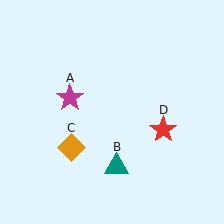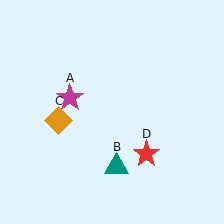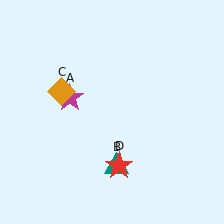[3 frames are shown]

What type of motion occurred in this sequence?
The orange diamond (object C), red star (object D) rotated clockwise around the center of the scene.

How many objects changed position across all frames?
2 objects changed position: orange diamond (object C), red star (object D).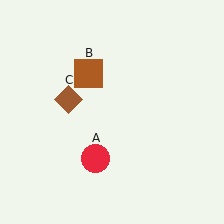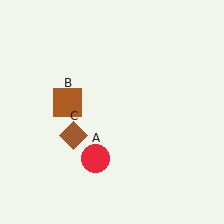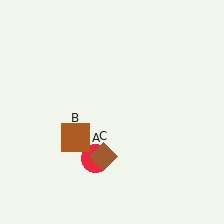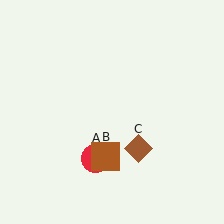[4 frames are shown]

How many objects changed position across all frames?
2 objects changed position: brown square (object B), brown diamond (object C).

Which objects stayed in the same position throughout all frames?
Red circle (object A) remained stationary.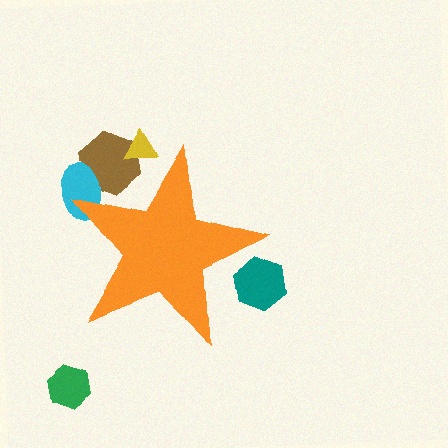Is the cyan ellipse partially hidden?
Yes, the cyan ellipse is partially hidden behind the orange star.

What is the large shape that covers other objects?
An orange star.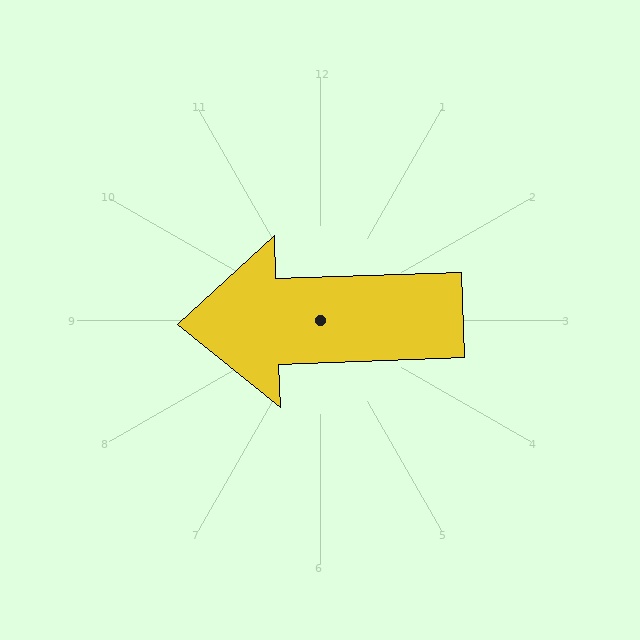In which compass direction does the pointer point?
West.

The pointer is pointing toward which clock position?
Roughly 9 o'clock.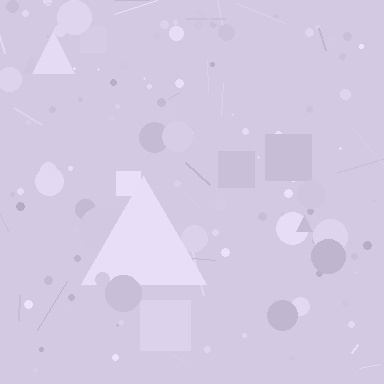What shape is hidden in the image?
A triangle is hidden in the image.